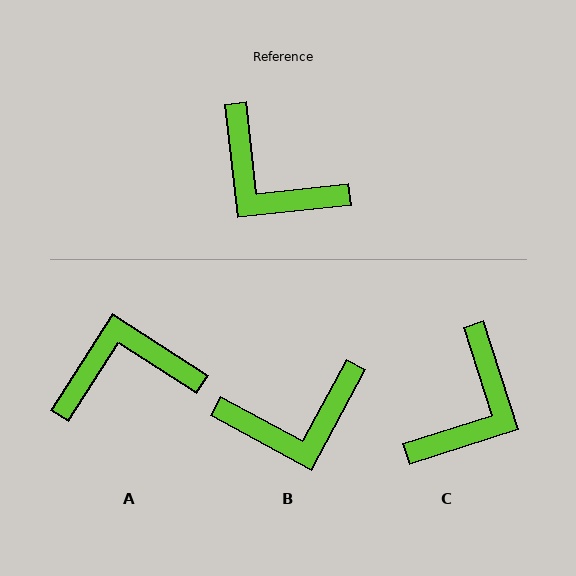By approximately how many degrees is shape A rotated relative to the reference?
Approximately 129 degrees clockwise.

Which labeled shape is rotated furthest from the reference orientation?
A, about 129 degrees away.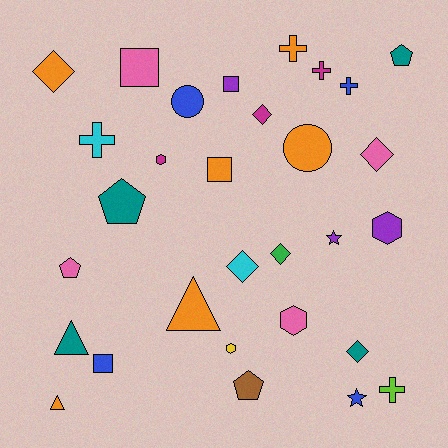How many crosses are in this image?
There are 5 crosses.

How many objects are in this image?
There are 30 objects.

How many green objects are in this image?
There is 1 green object.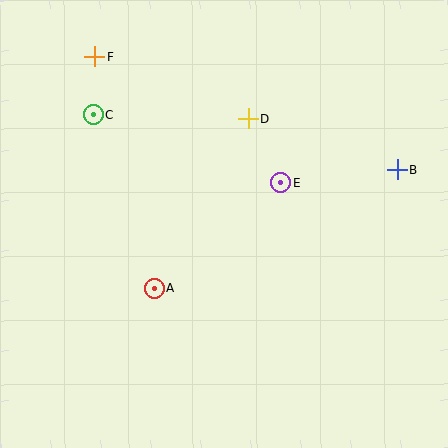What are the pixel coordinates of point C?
Point C is at (93, 115).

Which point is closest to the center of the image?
Point E at (281, 182) is closest to the center.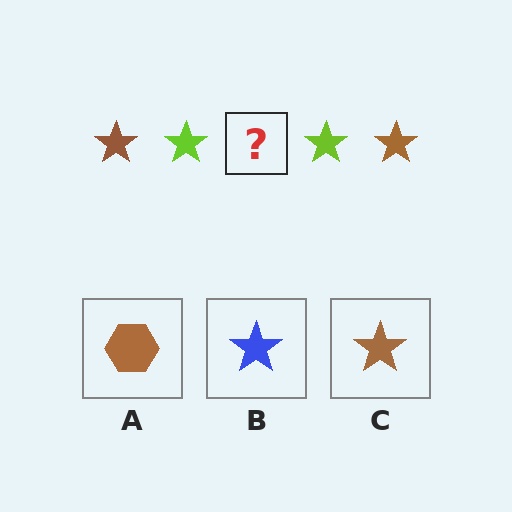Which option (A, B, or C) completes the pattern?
C.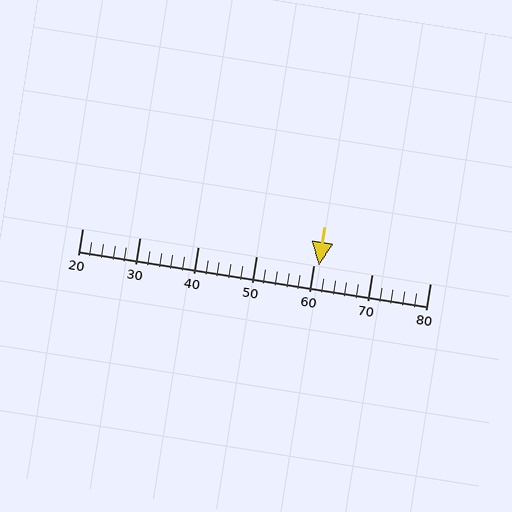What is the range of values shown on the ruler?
The ruler shows values from 20 to 80.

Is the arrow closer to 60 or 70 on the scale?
The arrow is closer to 60.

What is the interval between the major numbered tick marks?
The major tick marks are spaced 10 units apart.